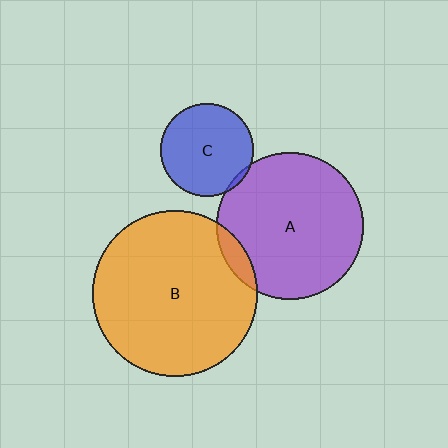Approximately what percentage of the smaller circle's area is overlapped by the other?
Approximately 5%.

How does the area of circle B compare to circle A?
Approximately 1.3 times.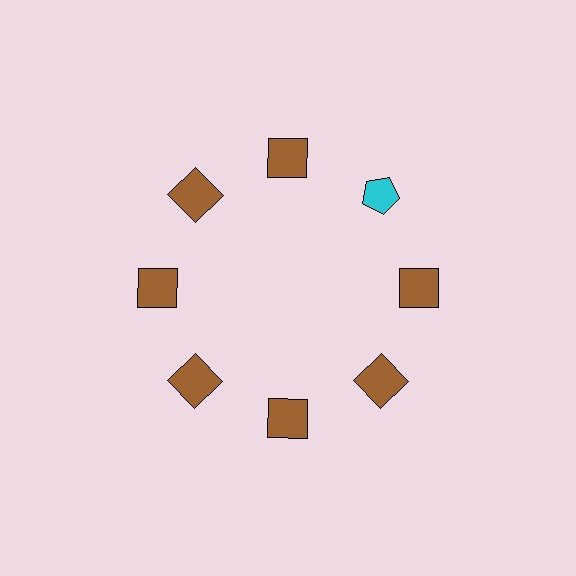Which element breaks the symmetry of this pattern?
The cyan pentagon at roughly the 2 o'clock position breaks the symmetry. All other shapes are brown squares.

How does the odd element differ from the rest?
It differs in both color (cyan instead of brown) and shape (pentagon instead of square).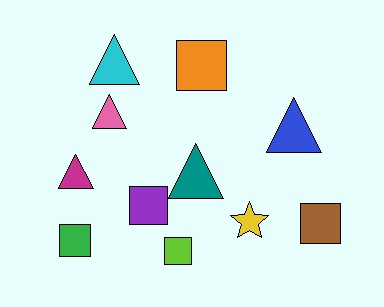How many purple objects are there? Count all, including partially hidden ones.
There is 1 purple object.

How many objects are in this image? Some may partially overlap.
There are 11 objects.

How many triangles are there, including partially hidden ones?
There are 5 triangles.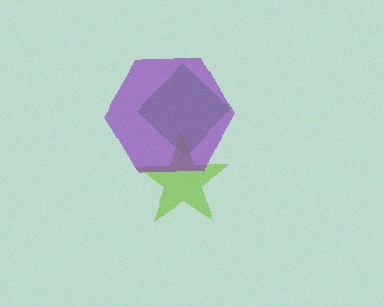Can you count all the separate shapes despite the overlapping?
Yes, there are 3 separate shapes.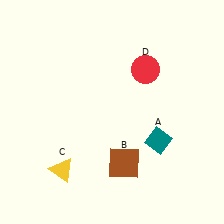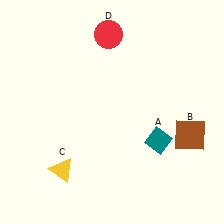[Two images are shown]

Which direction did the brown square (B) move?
The brown square (B) moved right.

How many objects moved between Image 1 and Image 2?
2 objects moved between the two images.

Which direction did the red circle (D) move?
The red circle (D) moved left.